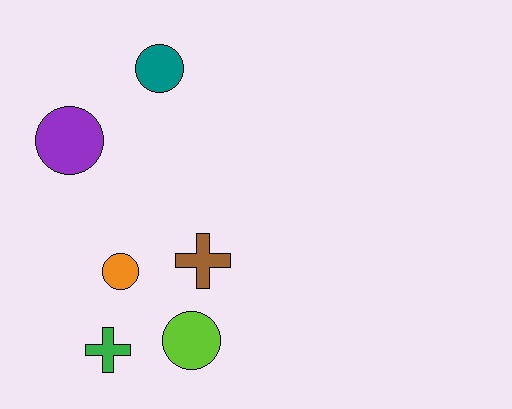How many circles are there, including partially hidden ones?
There are 4 circles.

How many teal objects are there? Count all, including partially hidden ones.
There is 1 teal object.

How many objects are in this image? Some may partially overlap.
There are 6 objects.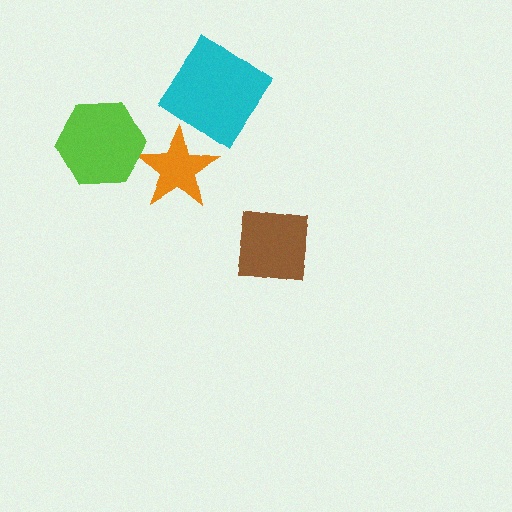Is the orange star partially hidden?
Yes, it is partially covered by another shape.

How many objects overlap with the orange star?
1 object overlaps with the orange star.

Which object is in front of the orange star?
The lime hexagon is in front of the orange star.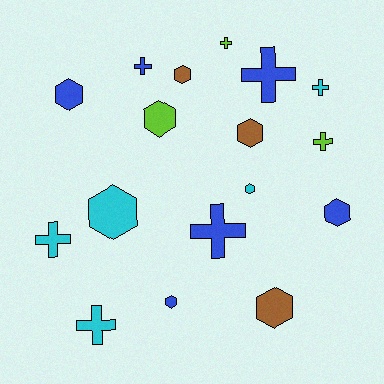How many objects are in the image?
There are 17 objects.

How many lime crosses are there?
There are 2 lime crosses.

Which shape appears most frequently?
Hexagon, with 9 objects.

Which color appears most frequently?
Blue, with 6 objects.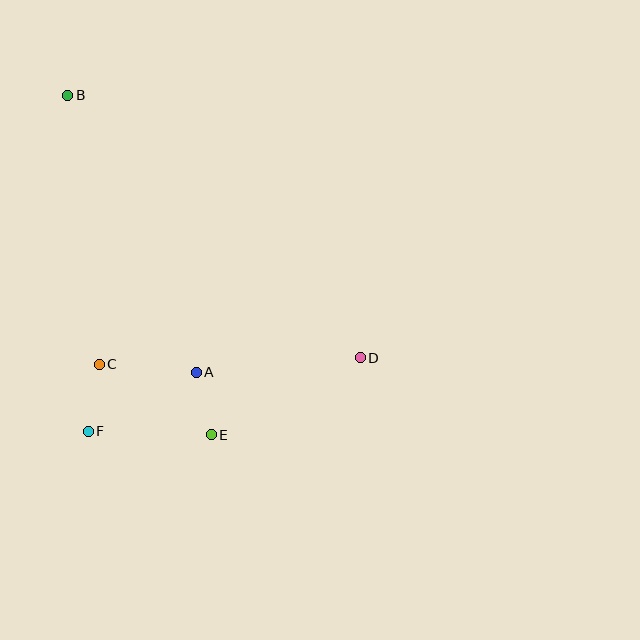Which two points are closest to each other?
Points A and E are closest to each other.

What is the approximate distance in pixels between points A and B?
The distance between A and B is approximately 305 pixels.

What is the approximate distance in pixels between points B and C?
The distance between B and C is approximately 271 pixels.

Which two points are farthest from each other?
Points B and D are farthest from each other.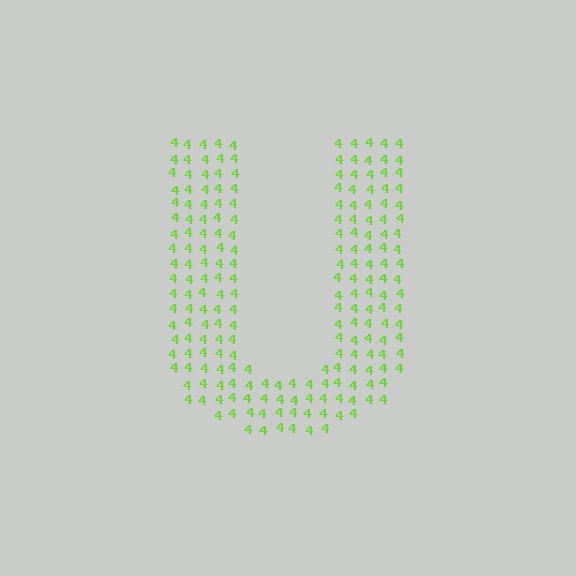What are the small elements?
The small elements are digit 4's.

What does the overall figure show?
The overall figure shows the letter U.